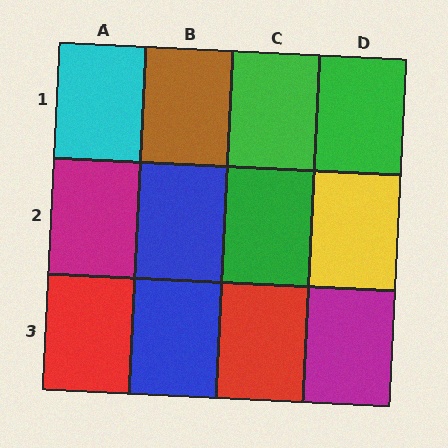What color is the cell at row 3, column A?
Red.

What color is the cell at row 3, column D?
Magenta.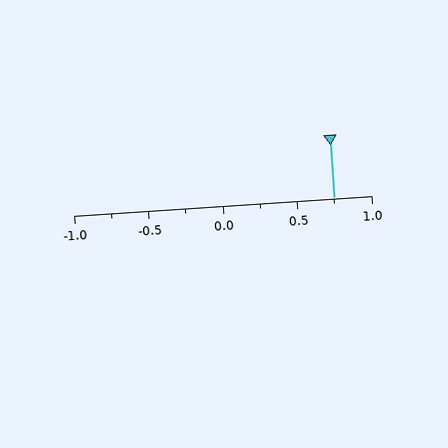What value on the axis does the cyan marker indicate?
The marker indicates approximately 0.75.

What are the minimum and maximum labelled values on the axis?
The axis runs from -1.0 to 1.0.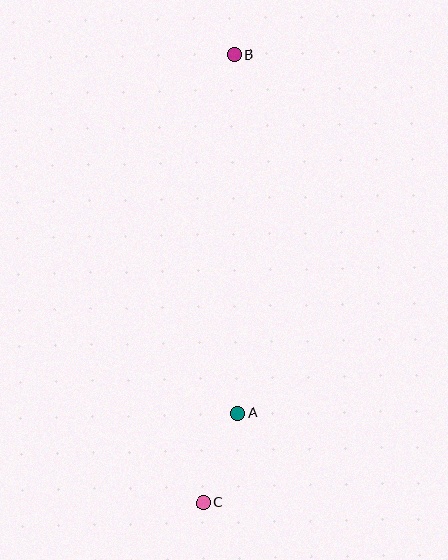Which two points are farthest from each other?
Points B and C are farthest from each other.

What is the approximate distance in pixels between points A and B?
The distance between A and B is approximately 359 pixels.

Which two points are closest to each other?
Points A and C are closest to each other.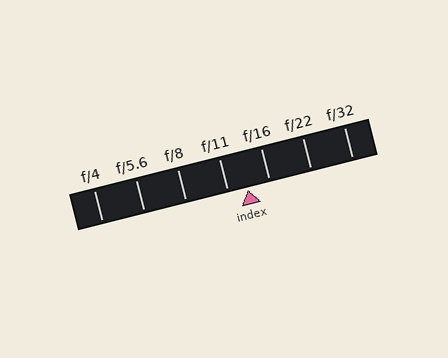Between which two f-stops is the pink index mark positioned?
The index mark is between f/11 and f/16.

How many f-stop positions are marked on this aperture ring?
There are 7 f-stop positions marked.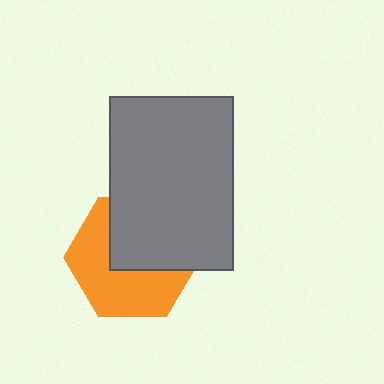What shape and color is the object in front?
The object in front is a gray rectangle.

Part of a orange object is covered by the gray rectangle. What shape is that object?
It is a hexagon.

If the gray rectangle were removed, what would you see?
You would see the complete orange hexagon.